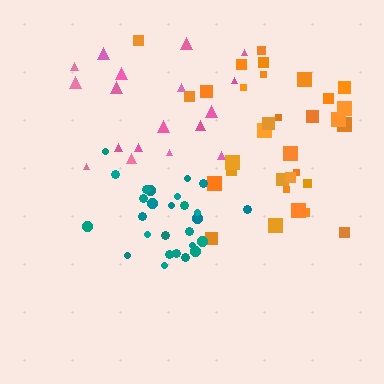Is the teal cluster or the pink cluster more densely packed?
Teal.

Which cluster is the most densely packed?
Teal.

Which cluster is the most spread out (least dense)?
Pink.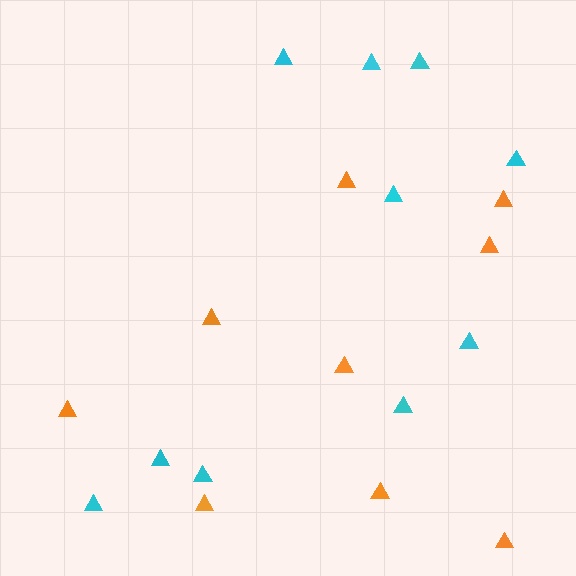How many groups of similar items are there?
There are 2 groups: one group of cyan triangles (10) and one group of orange triangles (9).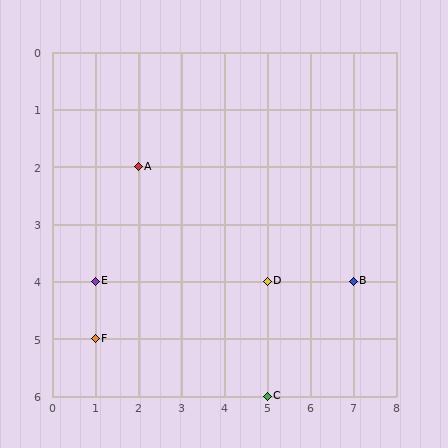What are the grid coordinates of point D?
Point D is at grid coordinates (5, 4).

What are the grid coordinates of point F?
Point F is at grid coordinates (1, 5).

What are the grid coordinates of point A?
Point A is at grid coordinates (2, 2).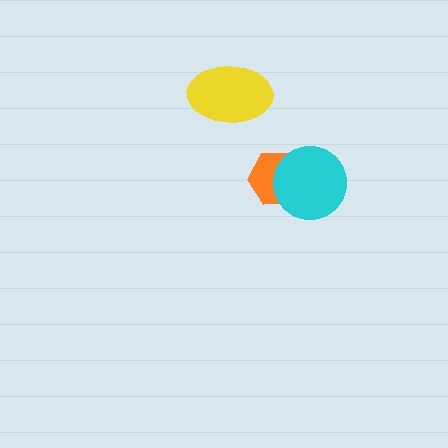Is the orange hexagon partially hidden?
Yes, it is partially covered by another shape.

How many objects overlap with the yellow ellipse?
0 objects overlap with the yellow ellipse.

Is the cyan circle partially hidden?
No, no other shape covers it.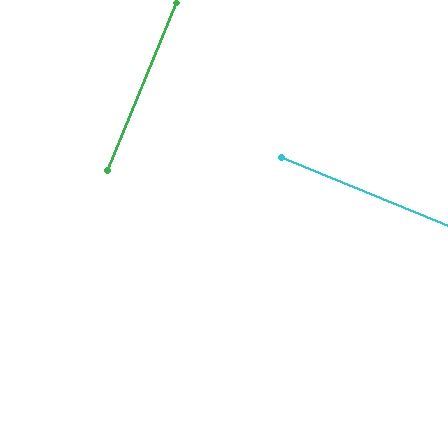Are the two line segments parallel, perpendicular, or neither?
Perpendicular — they meet at approximately 90°.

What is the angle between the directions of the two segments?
Approximately 90 degrees.